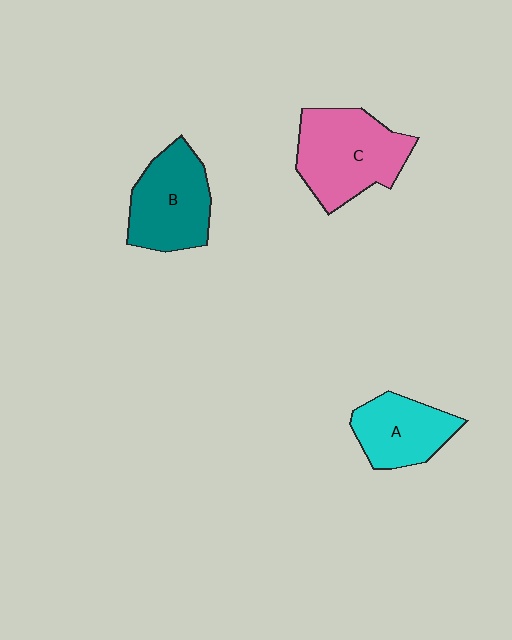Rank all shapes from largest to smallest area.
From largest to smallest: C (pink), B (teal), A (cyan).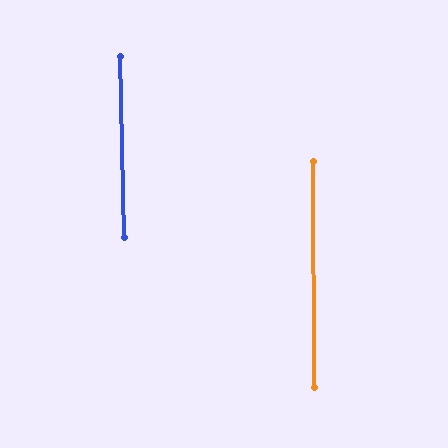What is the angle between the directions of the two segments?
Approximately 1 degree.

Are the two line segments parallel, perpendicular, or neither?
Parallel — their directions differ by only 1.1°.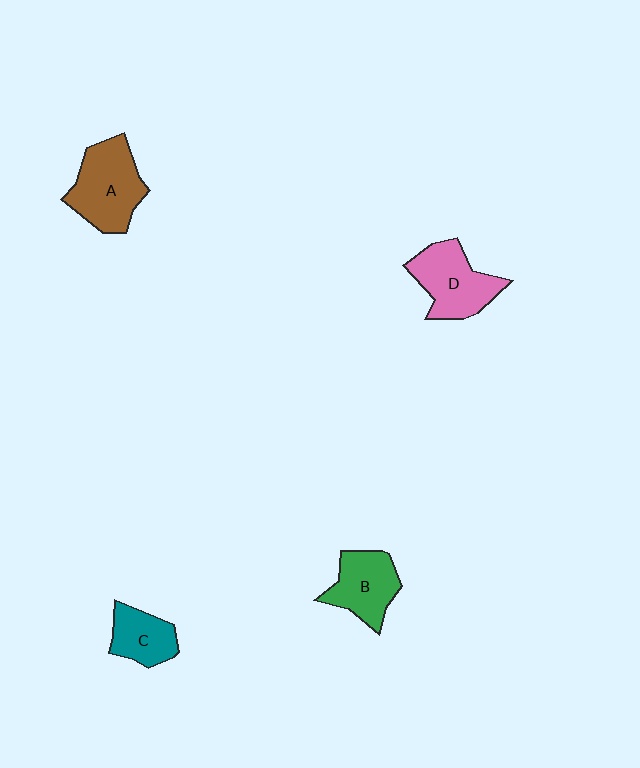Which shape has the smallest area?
Shape C (teal).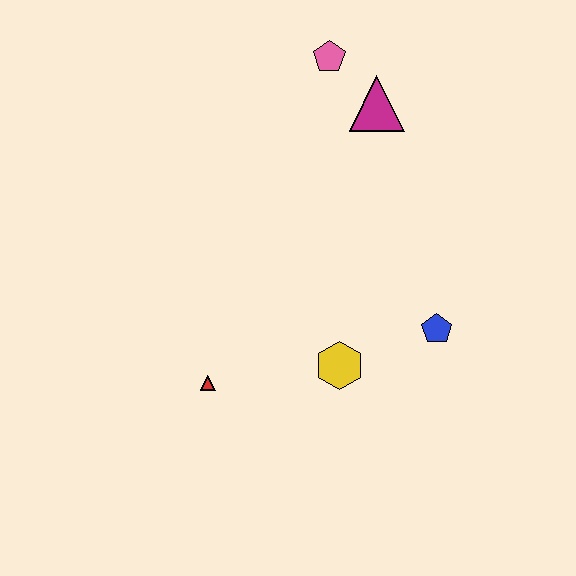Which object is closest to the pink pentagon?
The magenta triangle is closest to the pink pentagon.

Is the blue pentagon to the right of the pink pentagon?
Yes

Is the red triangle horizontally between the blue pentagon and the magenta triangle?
No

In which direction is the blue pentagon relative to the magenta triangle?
The blue pentagon is below the magenta triangle.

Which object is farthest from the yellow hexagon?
The pink pentagon is farthest from the yellow hexagon.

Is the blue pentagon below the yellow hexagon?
No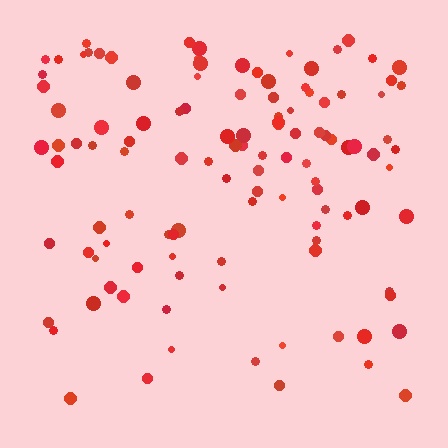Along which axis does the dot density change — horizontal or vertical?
Vertical.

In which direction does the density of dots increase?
From bottom to top, with the top side densest.